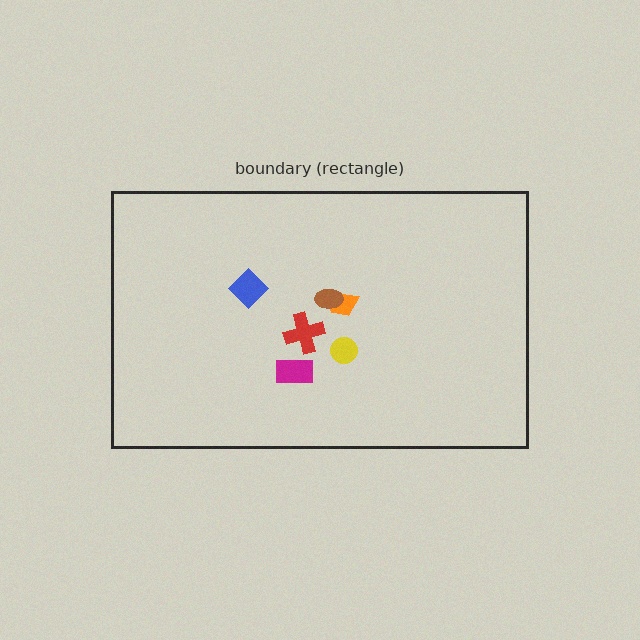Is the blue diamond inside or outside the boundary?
Inside.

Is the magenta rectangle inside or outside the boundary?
Inside.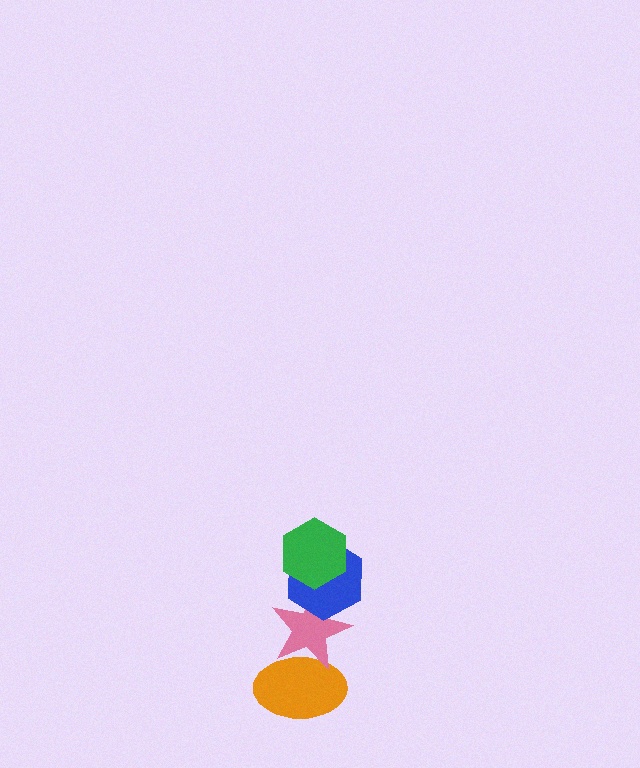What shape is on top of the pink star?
The blue hexagon is on top of the pink star.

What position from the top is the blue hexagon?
The blue hexagon is 2nd from the top.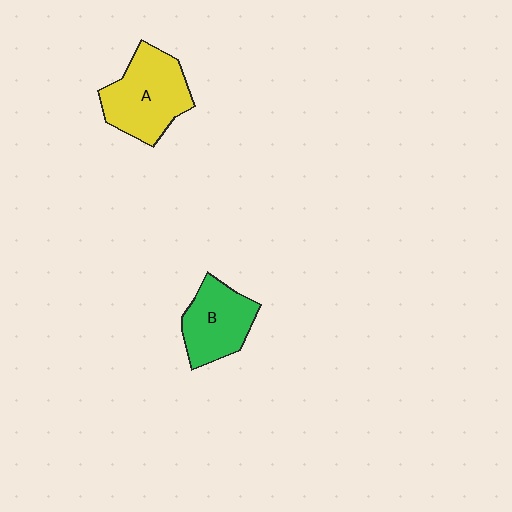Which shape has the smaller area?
Shape B (green).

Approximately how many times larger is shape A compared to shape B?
Approximately 1.3 times.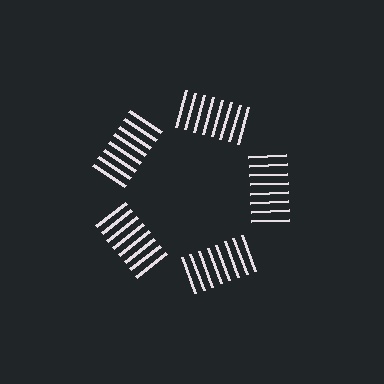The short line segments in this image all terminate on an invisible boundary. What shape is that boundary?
An illusory pentagon — the line segments terminate on its edges but no continuous stroke is drawn.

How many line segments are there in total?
40 — 8 along each of the 5 edges.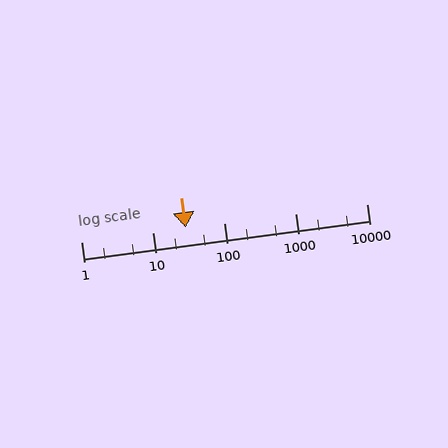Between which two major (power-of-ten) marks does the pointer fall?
The pointer is between 10 and 100.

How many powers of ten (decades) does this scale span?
The scale spans 4 decades, from 1 to 10000.